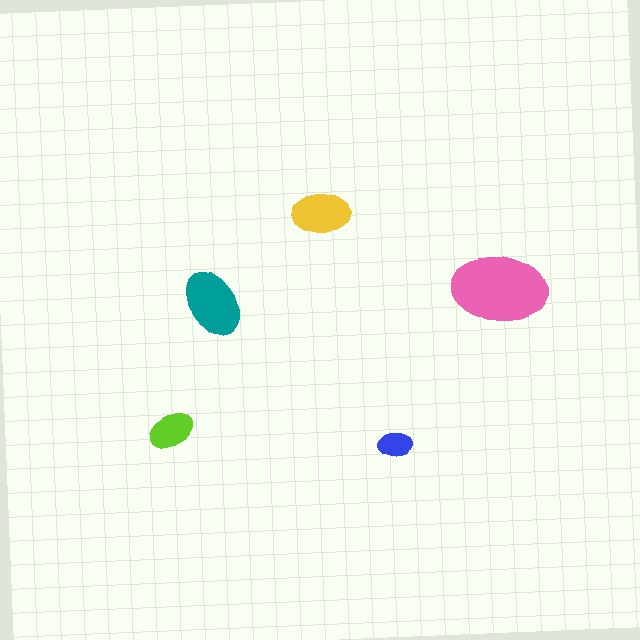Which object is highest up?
The yellow ellipse is topmost.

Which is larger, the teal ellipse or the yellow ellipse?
The teal one.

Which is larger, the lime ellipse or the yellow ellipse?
The yellow one.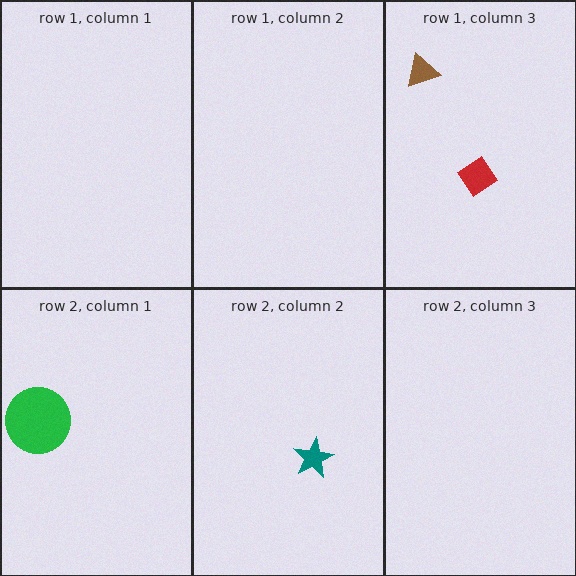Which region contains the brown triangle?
The row 1, column 3 region.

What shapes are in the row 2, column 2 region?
The teal star.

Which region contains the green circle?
The row 2, column 1 region.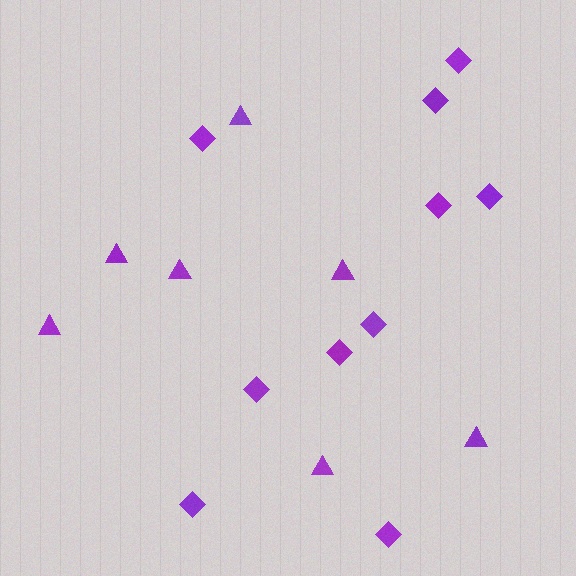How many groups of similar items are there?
There are 2 groups: one group of triangles (7) and one group of diamonds (10).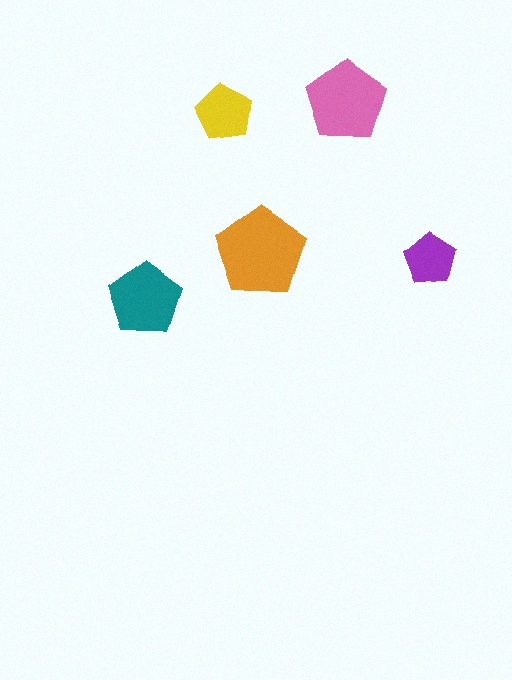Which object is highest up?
The pink pentagon is topmost.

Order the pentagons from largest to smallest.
the orange one, the pink one, the teal one, the yellow one, the purple one.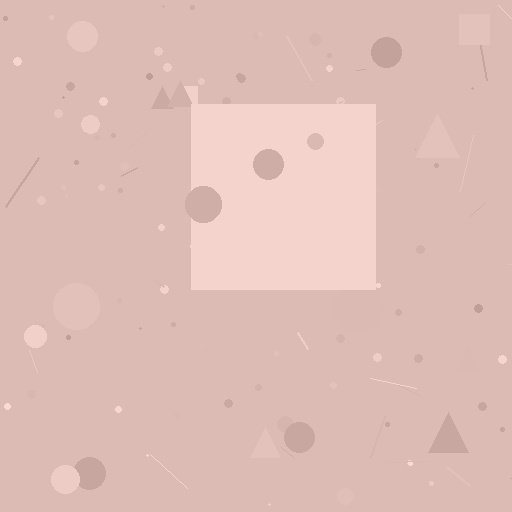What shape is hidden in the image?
A square is hidden in the image.